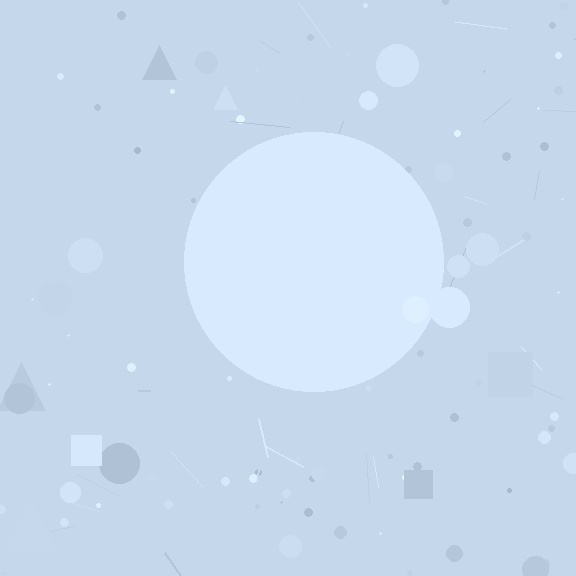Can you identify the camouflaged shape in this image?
The camouflaged shape is a circle.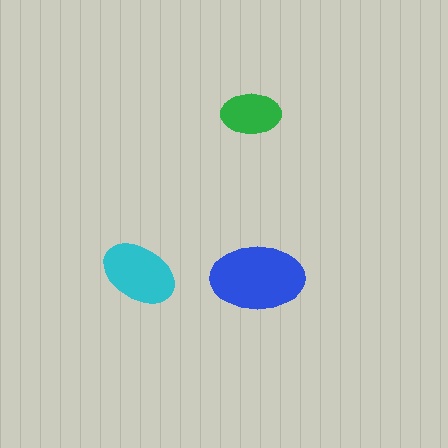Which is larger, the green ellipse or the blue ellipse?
The blue one.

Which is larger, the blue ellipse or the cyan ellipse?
The blue one.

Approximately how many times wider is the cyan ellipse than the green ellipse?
About 1.5 times wider.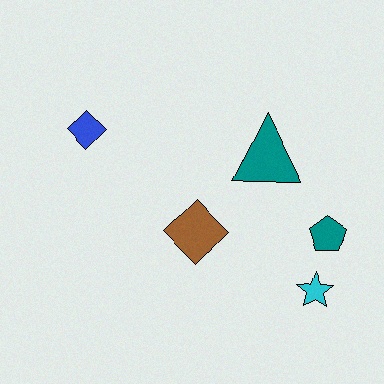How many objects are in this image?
There are 5 objects.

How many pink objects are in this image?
There are no pink objects.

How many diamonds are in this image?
There are 2 diamonds.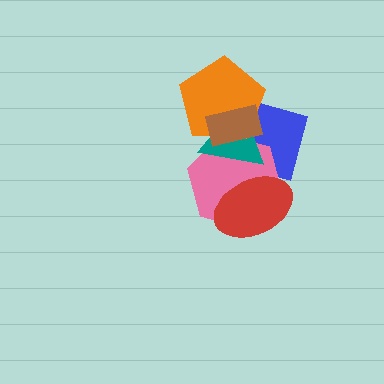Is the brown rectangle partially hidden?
No, no other shape covers it.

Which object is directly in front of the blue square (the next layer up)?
The pink hexagon is directly in front of the blue square.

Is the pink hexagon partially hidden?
Yes, it is partially covered by another shape.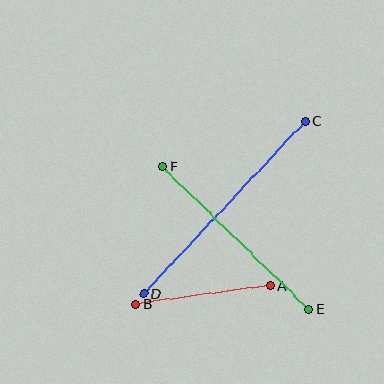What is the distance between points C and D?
The distance is approximately 236 pixels.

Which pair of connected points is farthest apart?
Points C and D are farthest apart.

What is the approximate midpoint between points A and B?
The midpoint is at approximately (203, 295) pixels.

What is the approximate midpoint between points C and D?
The midpoint is at approximately (224, 207) pixels.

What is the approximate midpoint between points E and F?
The midpoint is at approximately (236, 238) pixels.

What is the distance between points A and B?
The distance is approximately 135 pixels.